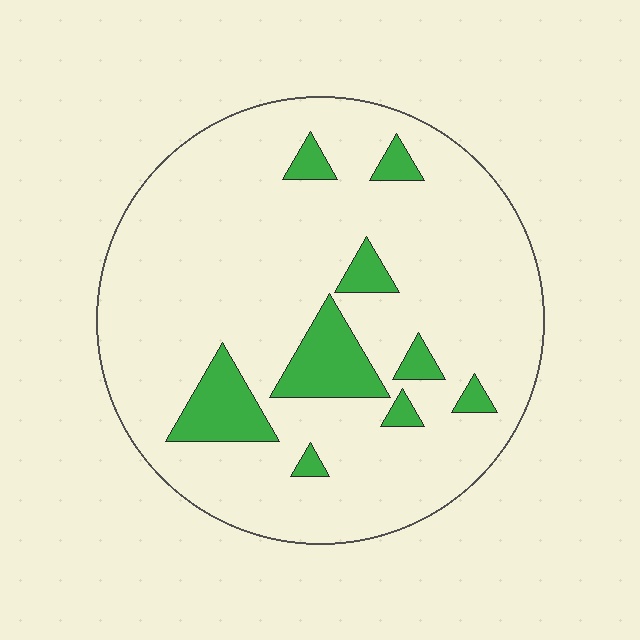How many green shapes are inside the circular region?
9.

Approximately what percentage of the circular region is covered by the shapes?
Approximately 15%.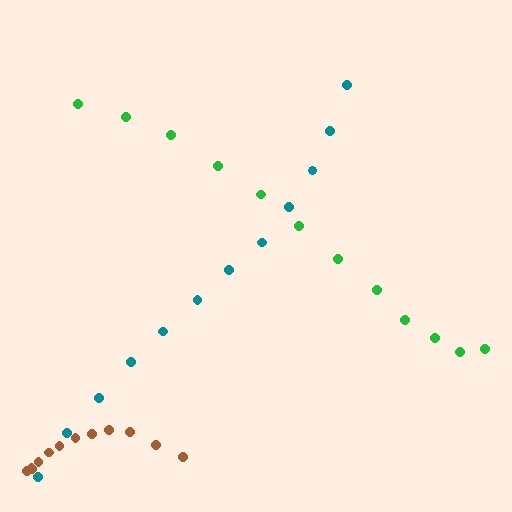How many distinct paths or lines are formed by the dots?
There are 3 distinct paths.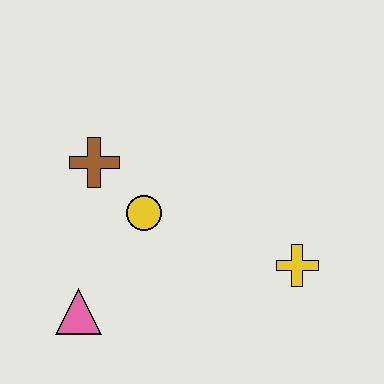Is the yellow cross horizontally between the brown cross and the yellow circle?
No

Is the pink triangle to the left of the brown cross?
Yes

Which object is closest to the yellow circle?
The brown cross is closest to the yellow circle.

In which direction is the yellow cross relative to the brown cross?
The yellow cross is to the right of the brown cross.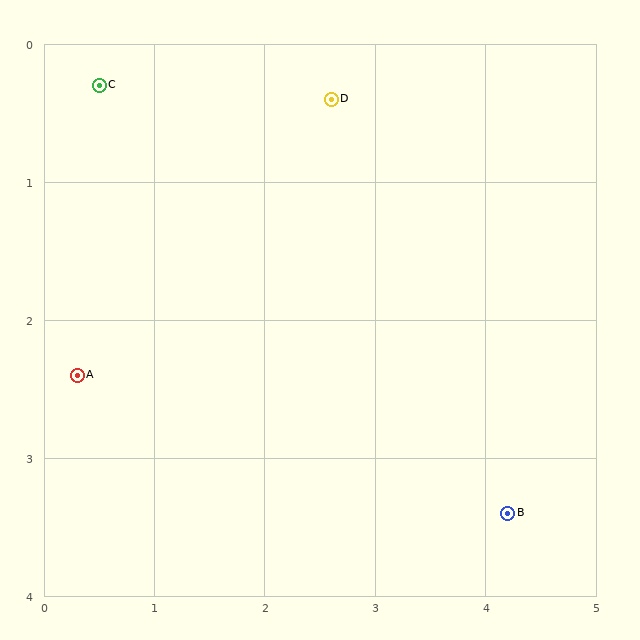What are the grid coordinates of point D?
Point D is at approximately (2.6, 0.4).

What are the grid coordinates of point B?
Point B is at approximately (4.2, 3.4).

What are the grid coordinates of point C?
Point C is at approximately (0.5, 0.3).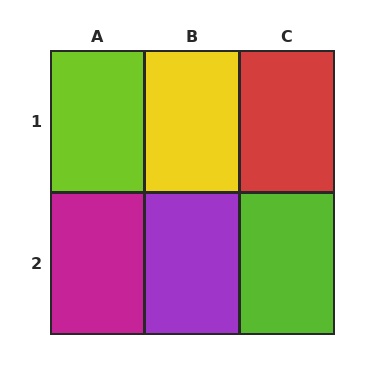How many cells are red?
1 cell is red.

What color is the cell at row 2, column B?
Purple.